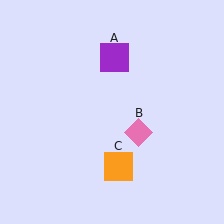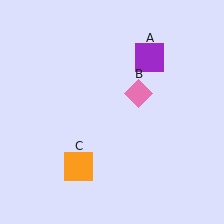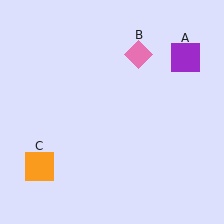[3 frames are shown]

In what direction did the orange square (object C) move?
The orange square (object C) moved left.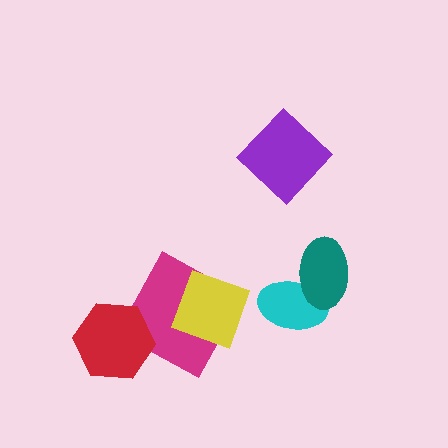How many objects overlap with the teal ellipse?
1 object overlaps with the teal ellipse.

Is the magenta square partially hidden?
Yes, it is partially covered by another shape.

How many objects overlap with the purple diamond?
0 objects overlap with the purple diamond.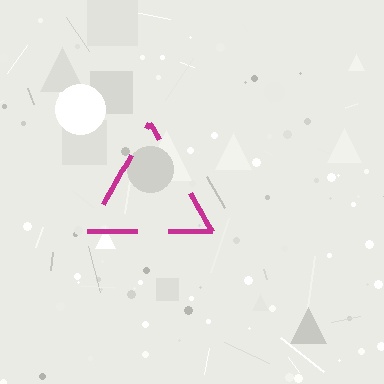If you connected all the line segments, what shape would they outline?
They would outline a triangle.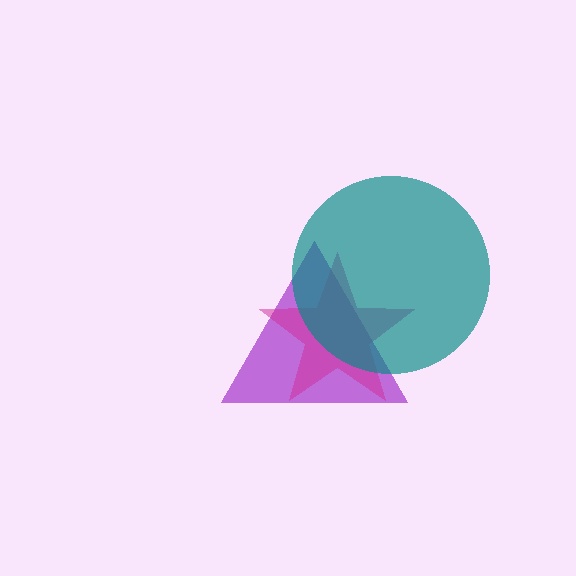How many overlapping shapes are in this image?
There are 3 overlapping shapes in the image.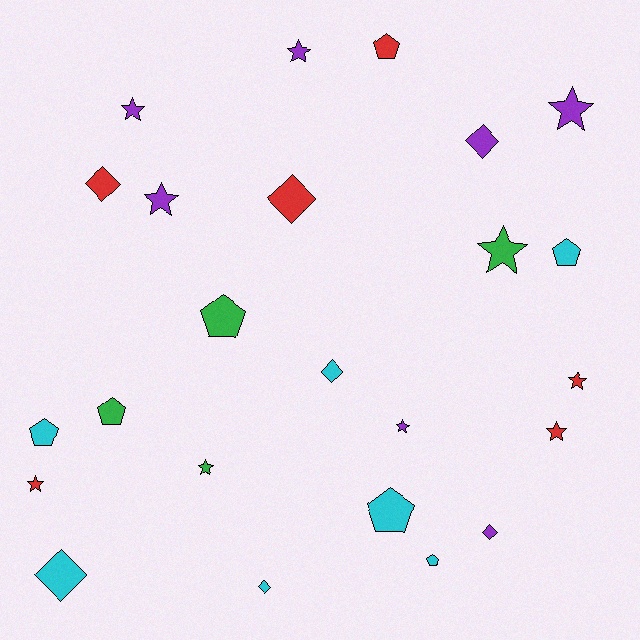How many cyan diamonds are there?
There are 3 cyan diamonds.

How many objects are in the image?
There are 24 objects.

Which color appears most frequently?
Cyan, with 7 objects.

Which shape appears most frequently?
Star, with 10 objects.